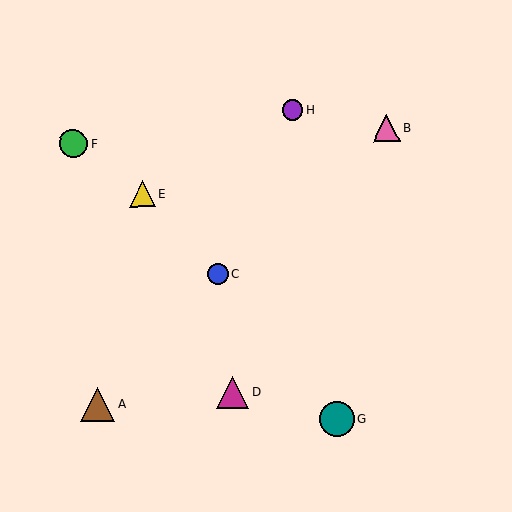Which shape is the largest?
The teal circle (labeled G) is the largest.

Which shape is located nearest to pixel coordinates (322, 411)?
The teal circle (labeled G) at (337, 419) is nearest to that location.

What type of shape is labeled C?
Shape C is a blue circle.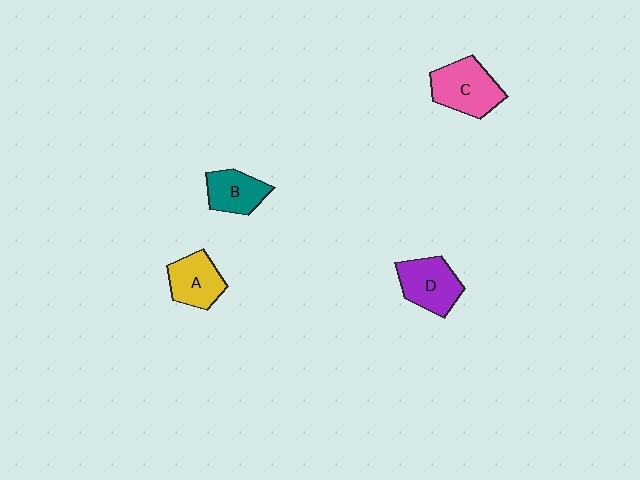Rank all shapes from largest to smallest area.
From largest to smallest: C (pink), D (purple), A (yellow), B (teal).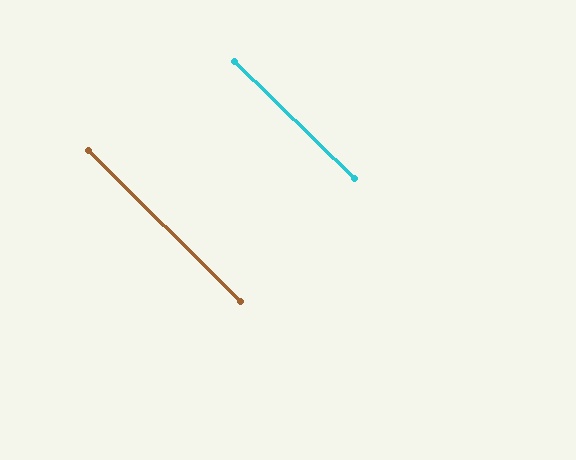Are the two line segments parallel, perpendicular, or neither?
Parallel — their directions differ by only 0.5°.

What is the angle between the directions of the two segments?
Approximately 1 degree.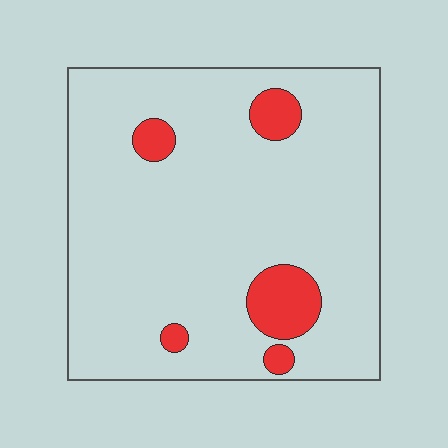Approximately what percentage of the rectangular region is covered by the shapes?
Approximately 10%.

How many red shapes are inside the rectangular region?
5.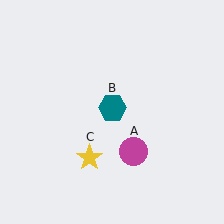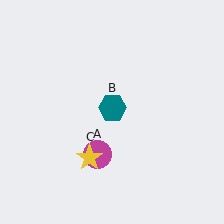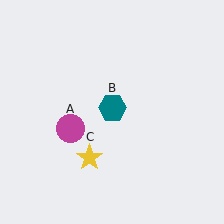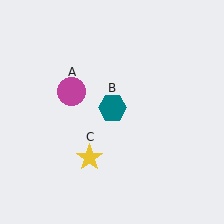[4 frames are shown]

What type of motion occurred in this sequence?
The magenta circle (object A) rotated clockwise around the center of the scene.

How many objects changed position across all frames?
1 object changed position: magenta circle (object A).